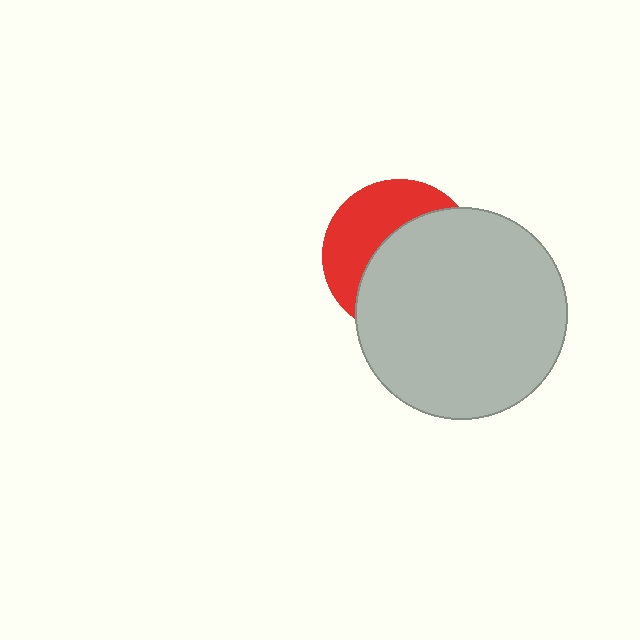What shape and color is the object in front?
The object in front is a light gray circle.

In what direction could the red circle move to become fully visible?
The red circle could move toward the upper-left. That would shift it out from behind the light gray circle entirely.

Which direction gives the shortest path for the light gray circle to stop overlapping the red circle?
Moving toward the lower-right gives the shortest separation.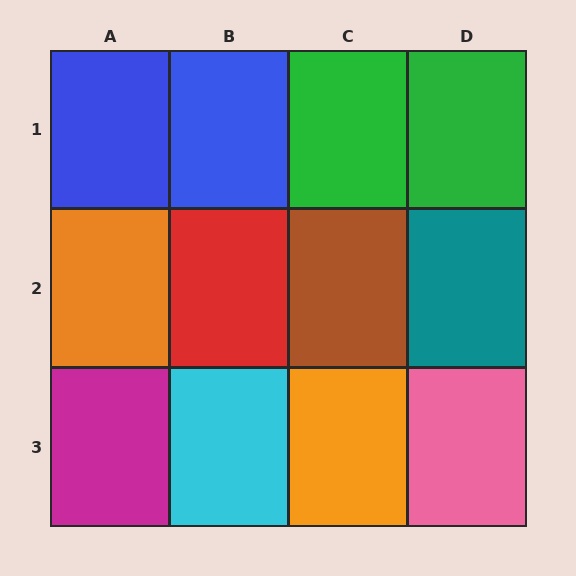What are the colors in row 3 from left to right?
Magenta, cyan, orange, pink.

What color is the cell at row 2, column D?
Teal.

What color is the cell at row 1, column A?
Blue.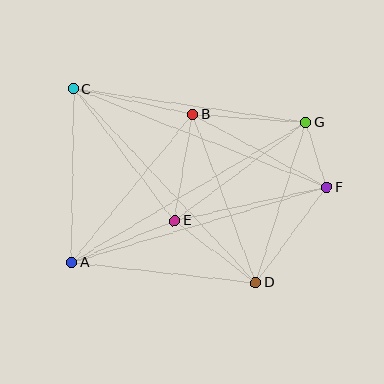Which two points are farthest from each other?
Points A and G are farthest from each other.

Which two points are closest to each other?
Points F and G are closest to each other.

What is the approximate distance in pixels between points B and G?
The distance between B and G is approximately 114 pixels.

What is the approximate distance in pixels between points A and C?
The distance between A and C is approximately 174 pixels.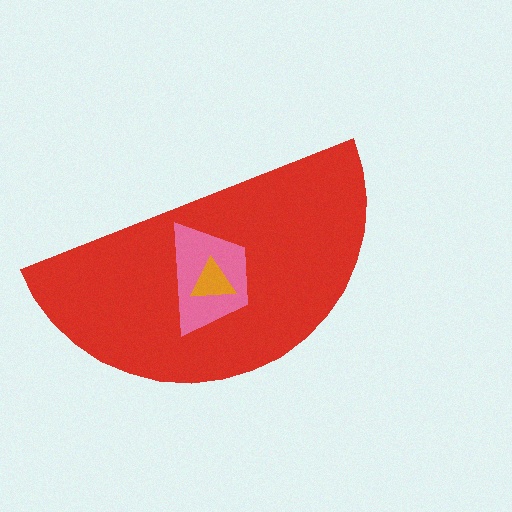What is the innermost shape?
The orange triangle.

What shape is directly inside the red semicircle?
The pink trapezoid.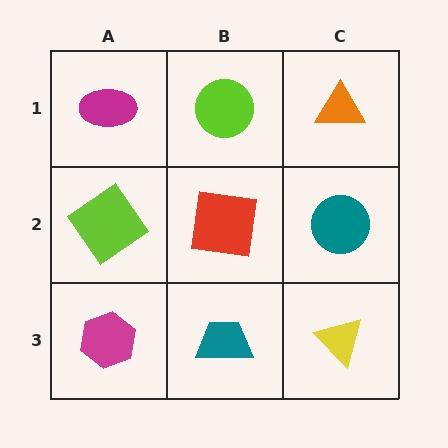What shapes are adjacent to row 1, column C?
A teal circle (row 2, column C), a lime circle (row 1, column B).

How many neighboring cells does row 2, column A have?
3.